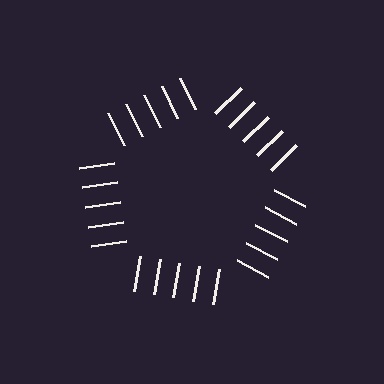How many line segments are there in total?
25 — 5 along each of the 5 edges.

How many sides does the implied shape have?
5 sides — the line-ends trace a pentagon.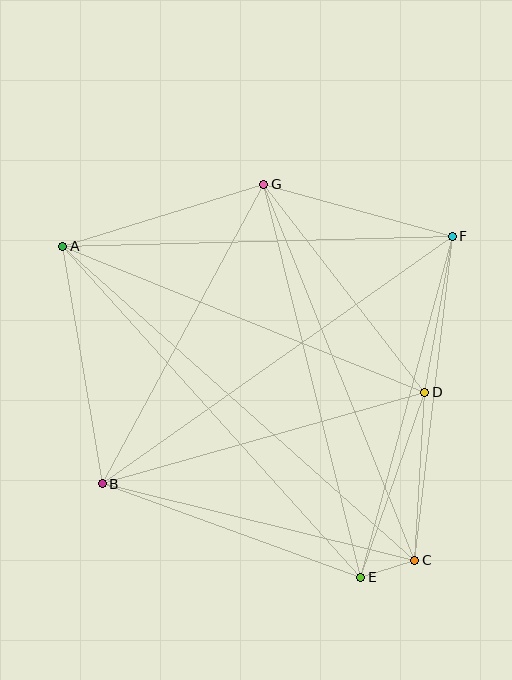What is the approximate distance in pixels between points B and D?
The distance between B and D is approximately 335 pixels.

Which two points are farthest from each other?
Points A and C are farthest from each other.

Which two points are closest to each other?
Points C and E are closest to each other.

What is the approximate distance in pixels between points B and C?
The distance between B and C is approximately 322 pixels.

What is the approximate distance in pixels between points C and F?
The distance between C and F is approximately 326 pixels.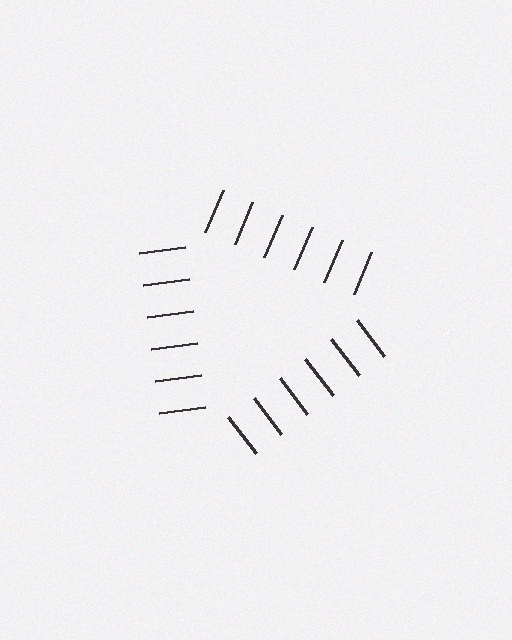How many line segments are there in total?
18 — 6 along each of the 3 edges.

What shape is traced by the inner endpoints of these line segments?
An illusory triangle — the line segments terminate on its edges but no continuous stroke is drawn.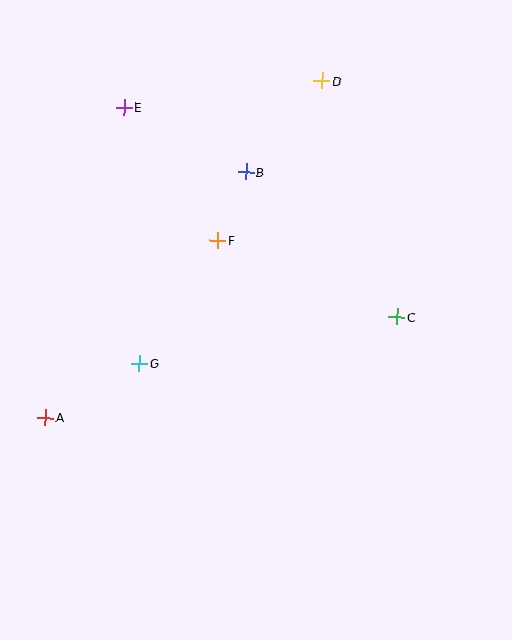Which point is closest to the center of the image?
Point F at (218, 240) is closest to the center.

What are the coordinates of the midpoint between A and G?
The midpoint between A and G is at (92, 390).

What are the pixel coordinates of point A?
Point A is at (45, 418).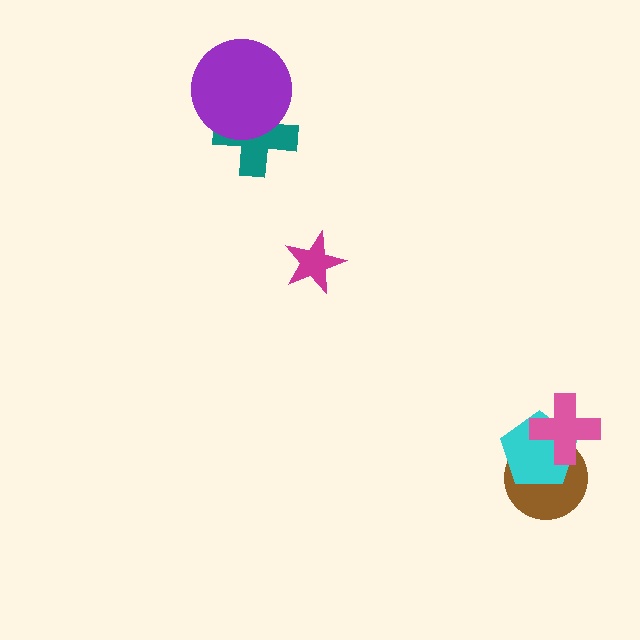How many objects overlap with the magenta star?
0 objects overlap with the magenta star.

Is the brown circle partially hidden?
Yes, it is partially covered by another shape.